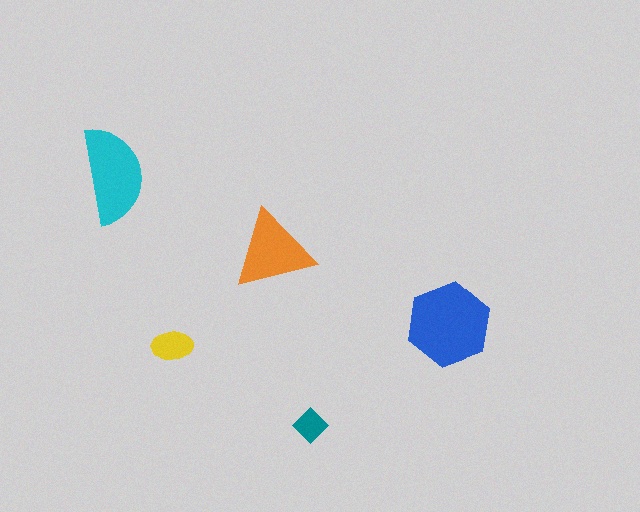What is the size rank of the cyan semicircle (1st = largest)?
2nd.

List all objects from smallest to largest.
The teal diamond, the yellow ellipse, the orange triangle, the cyan semicircle, the blue hexagon.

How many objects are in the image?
There are 5 objects in the image.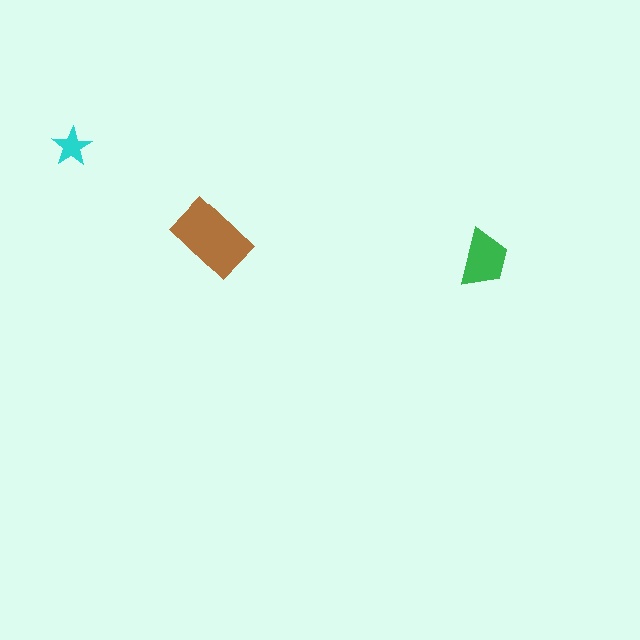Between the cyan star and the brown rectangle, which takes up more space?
The brown rectangle.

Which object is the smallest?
The cyan star.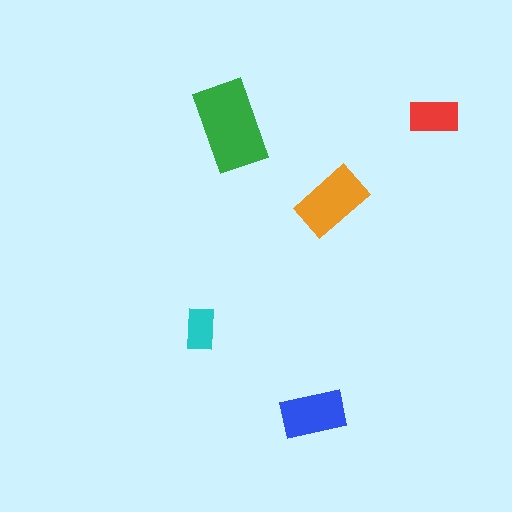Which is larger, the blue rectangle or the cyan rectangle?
The blue one.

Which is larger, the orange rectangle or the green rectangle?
The green one.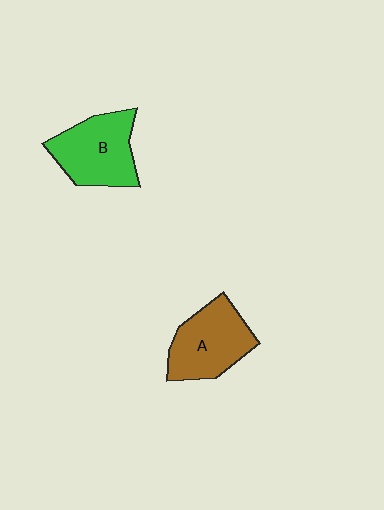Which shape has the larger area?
Shape B (green).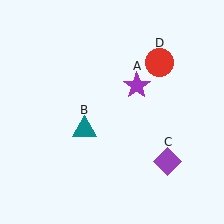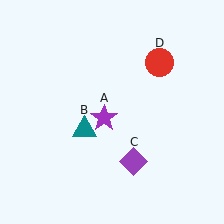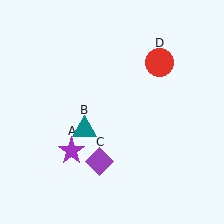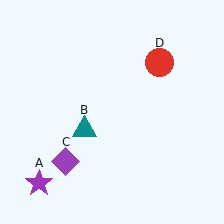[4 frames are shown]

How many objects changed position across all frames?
2 objects changed position: purple star (object A), purple diamond (object C).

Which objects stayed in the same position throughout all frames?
Teal triangle (object B) and red circle (object D) remained stationary.